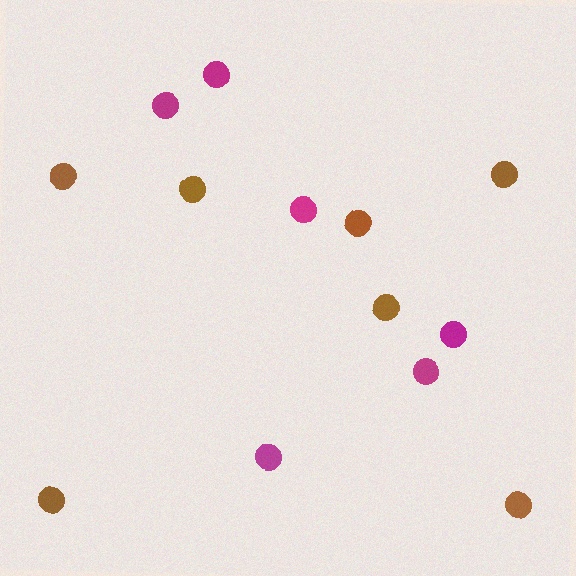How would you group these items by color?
There are 2 groups: one group of magenta circles (6) and one group of brown circles (7).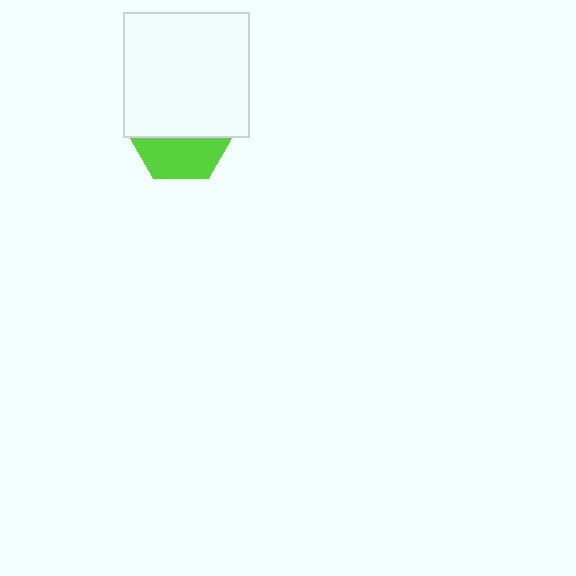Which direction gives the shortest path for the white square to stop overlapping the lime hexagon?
Moving up gives the shortest separation.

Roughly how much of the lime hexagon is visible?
A small part of it is visible (roughly 42%).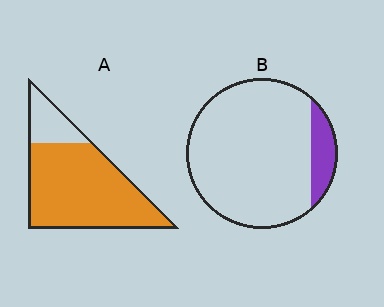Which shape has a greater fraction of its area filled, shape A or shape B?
Shape A.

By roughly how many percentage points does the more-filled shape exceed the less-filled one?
By roughly 70 percentage points (A over B).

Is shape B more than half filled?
No.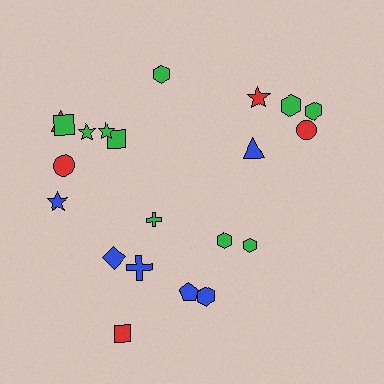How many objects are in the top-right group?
There are 5 objects.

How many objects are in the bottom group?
There are 8 objects.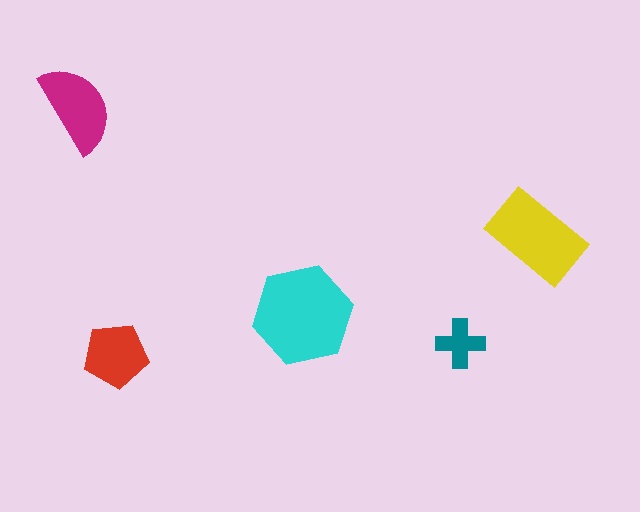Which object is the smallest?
The teal cross.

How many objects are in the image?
There are 5 objects in the image.